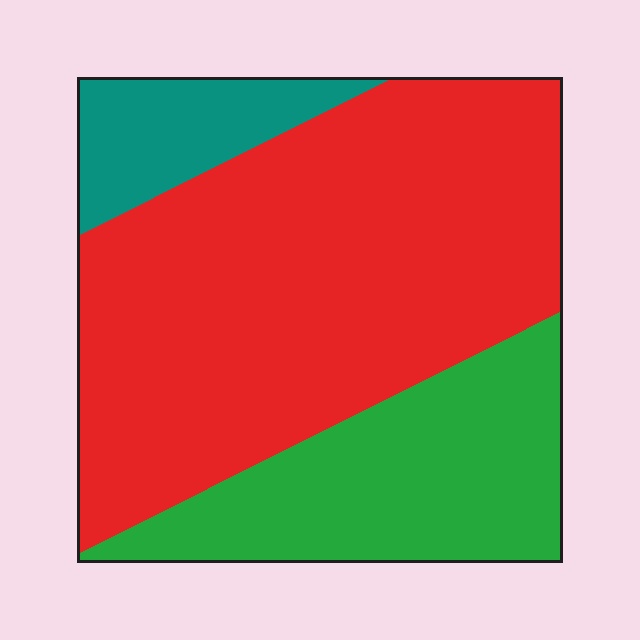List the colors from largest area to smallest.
From largest to smallest: red, green, teal.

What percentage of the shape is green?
Green covers 27% of the shape.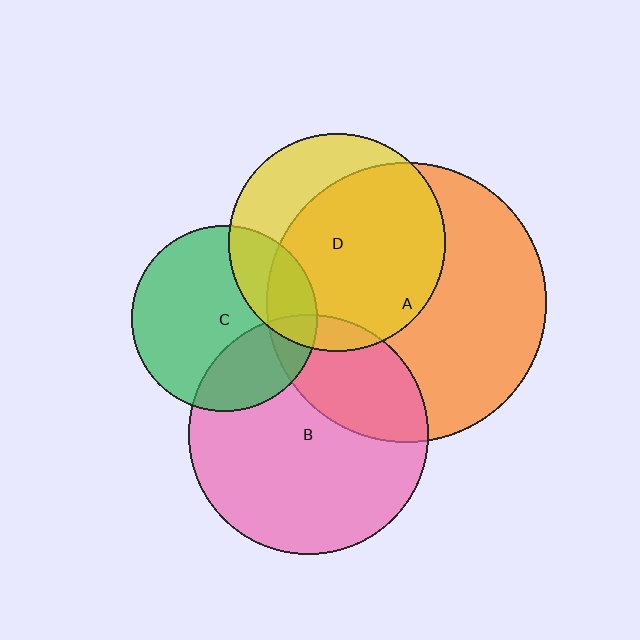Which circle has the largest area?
Circle A (orange).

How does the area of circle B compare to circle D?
Approximately 1.2 times.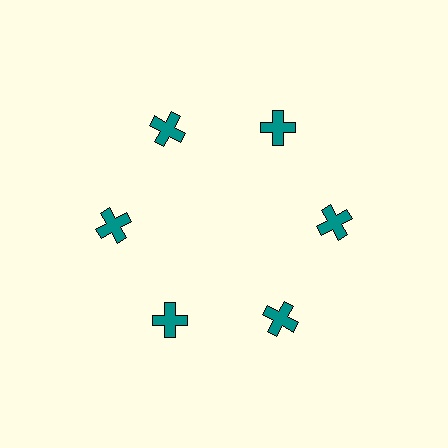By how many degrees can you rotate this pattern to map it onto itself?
The pattern maps onto itself every 60 degrees of rotation.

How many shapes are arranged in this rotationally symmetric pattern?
There are 6 shapes, arranged in 6 groups of 1.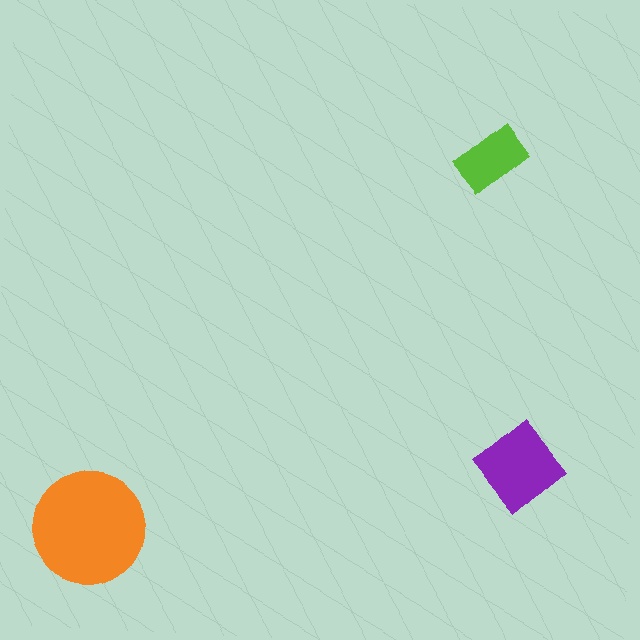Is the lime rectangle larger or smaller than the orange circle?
Smaller.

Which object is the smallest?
The lime rectangle.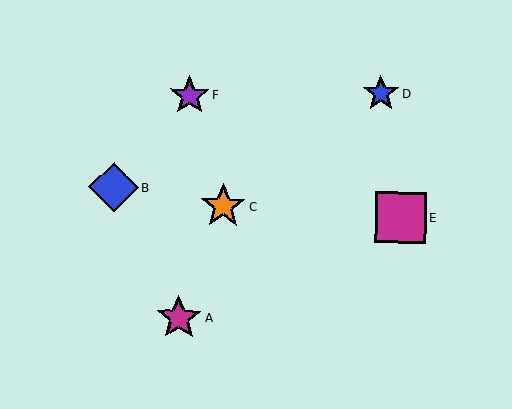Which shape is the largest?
The magenta square (labeled E) is the largest.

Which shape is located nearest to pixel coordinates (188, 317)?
The magenta star (labeled A) at (179, 318) is nearest to that location.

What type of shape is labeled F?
Shape F is a purple star.